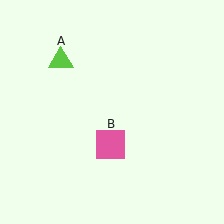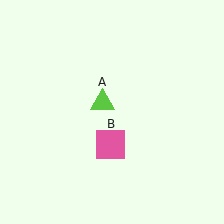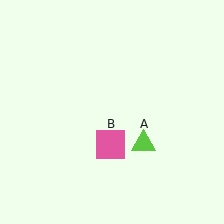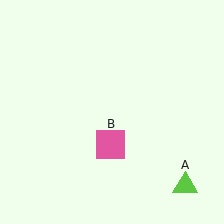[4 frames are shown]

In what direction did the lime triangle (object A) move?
The lime triangle (object A) moved down and to the right.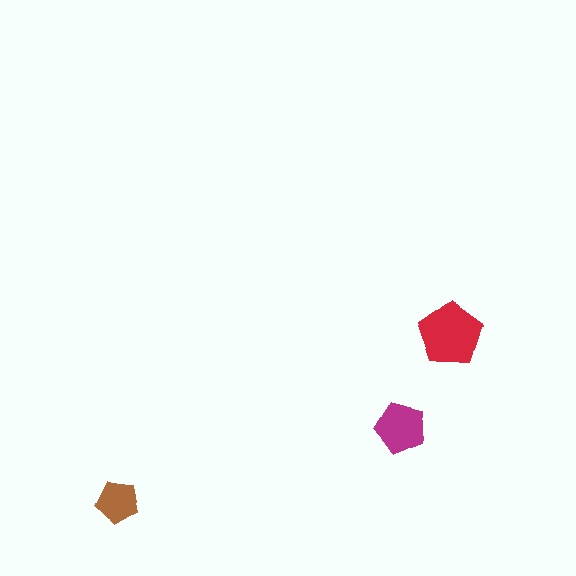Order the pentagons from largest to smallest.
the red one, the magenta one, the brown one.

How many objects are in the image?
There are 3 objects in the image.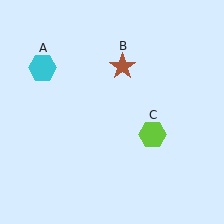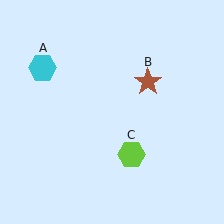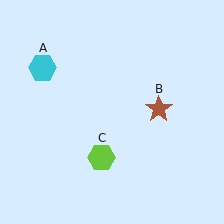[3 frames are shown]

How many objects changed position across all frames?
2 objects changed position: brown star (object B), lime hexagon (object C).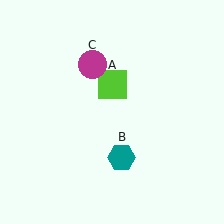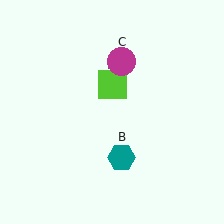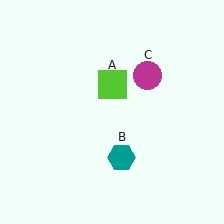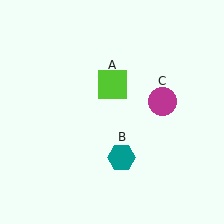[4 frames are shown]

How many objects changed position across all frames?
1 object changed position: magenta circle (object C).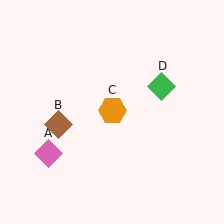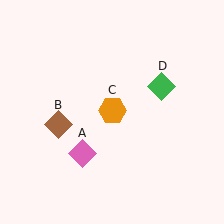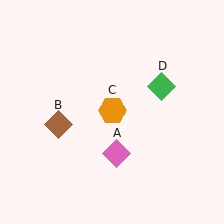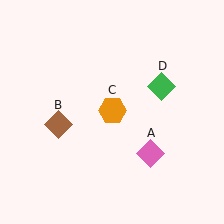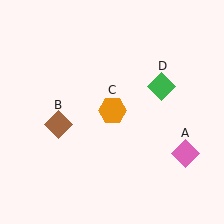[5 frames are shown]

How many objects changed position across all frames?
1 object changed position: pink diamond (object A).